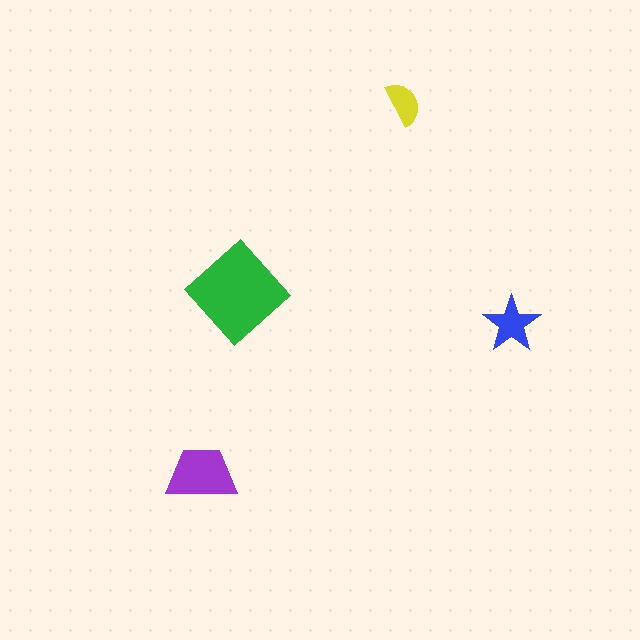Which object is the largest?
The green diamond.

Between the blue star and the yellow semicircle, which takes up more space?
The blue star.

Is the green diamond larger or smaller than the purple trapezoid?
Larger.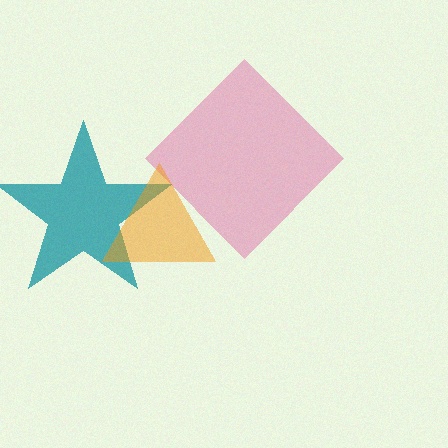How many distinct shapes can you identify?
There are 3 distinct shapes: a pink diamond, a teal star, an orange triangle.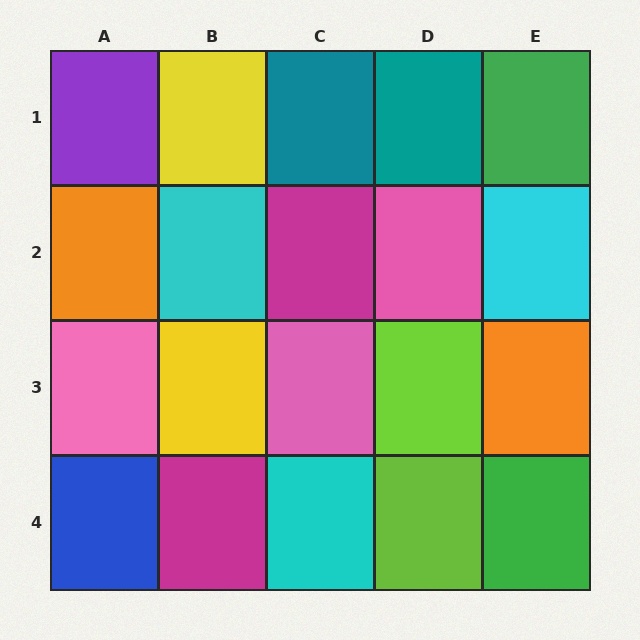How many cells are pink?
3 cells are pink.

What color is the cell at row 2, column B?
Cyan.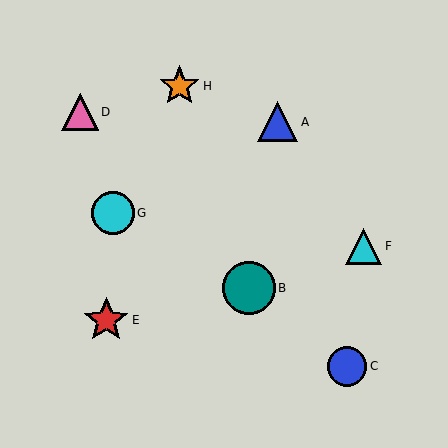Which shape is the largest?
The teal circle (labeled B) is the largest.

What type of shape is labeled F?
Shape F is a cyan triangle.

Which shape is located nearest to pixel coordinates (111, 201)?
The cyan circle (labeled G) at (113, 213) is nearest to that location.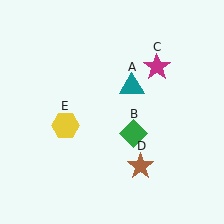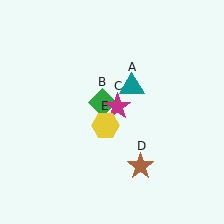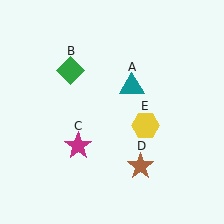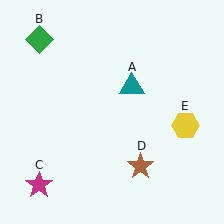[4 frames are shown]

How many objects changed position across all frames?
3 objects changed position: green diamond (object B), magenta star (object C), yellow hexagon (object E).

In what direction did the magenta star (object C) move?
The magenta star (object C) moved down and to the left.